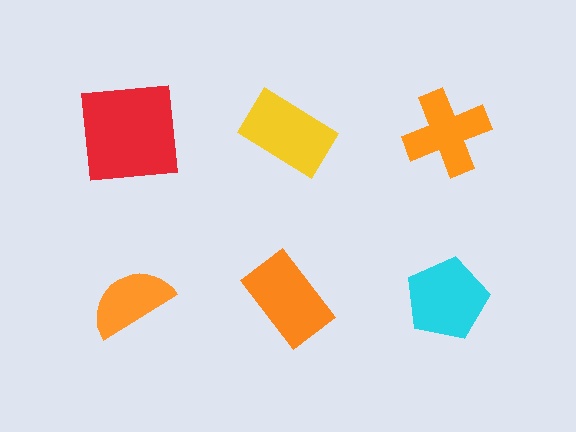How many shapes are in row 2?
3 shapes.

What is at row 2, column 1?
An orange semicircle.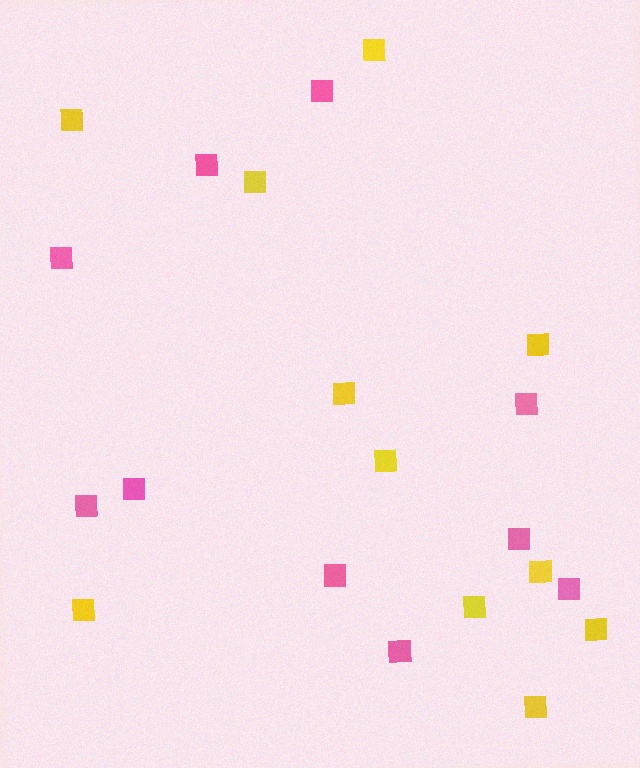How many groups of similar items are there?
There are 2 groups: one group of pink squares (10) and one group of yellow squares (11).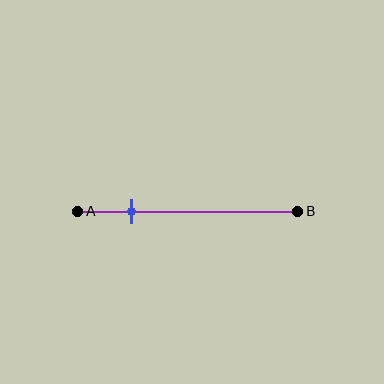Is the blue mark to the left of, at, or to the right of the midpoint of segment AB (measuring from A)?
The blue mark is to the left of the midpoint of segment AB.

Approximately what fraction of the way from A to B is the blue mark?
The blue mark is approximately 25% of the way from A to B.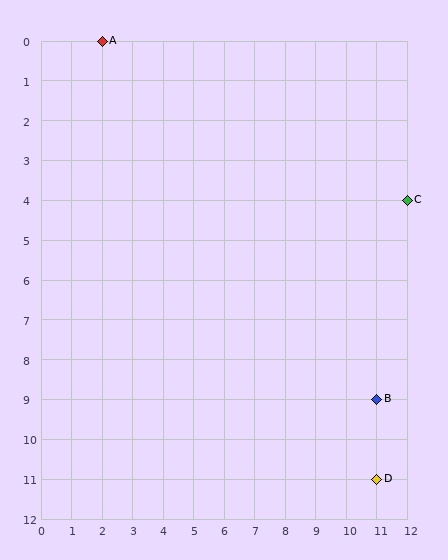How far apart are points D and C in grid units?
Points D and C are 1 column and 7 rows apart (about 7.1 grid units diagonally).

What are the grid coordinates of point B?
Point B is at grid coordinates (11, 9).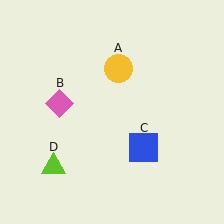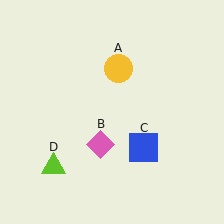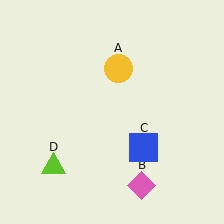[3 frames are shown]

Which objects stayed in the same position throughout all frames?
Yellow circle (object A) and blue square (object C) and lime triangle (object D) remained stationary.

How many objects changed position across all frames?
1 object changed position: pink diamond (object B).